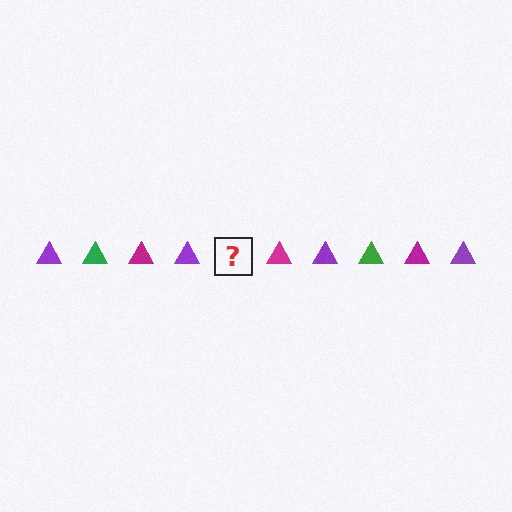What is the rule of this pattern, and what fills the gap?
The rule is that the pattern cycles through purple, green, magenta triangles. The gap should be filled with a green triangle.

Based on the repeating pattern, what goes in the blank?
The blank should be a green triangle.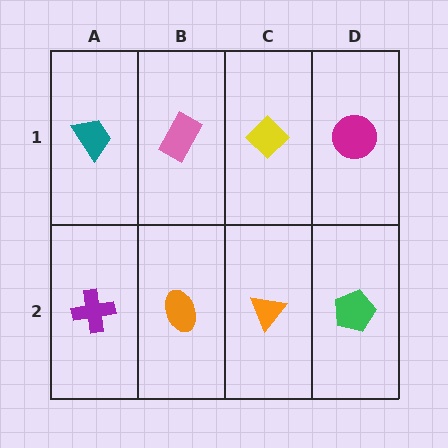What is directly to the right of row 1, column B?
A yellow diamond.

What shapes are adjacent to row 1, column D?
A green pentagon (row 2, column D), a yellow diamond (row 1, column C).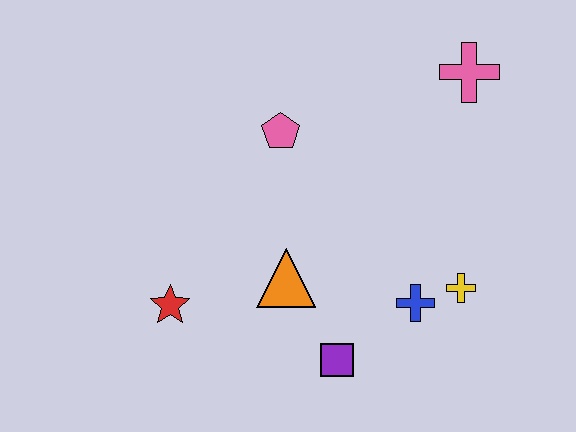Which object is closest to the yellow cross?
The blue cross is closest to the yellow cross.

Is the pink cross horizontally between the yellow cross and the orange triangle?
No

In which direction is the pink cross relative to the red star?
The pink cross is to the right of the red star.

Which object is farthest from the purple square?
The pink cross is farthest from the purple square.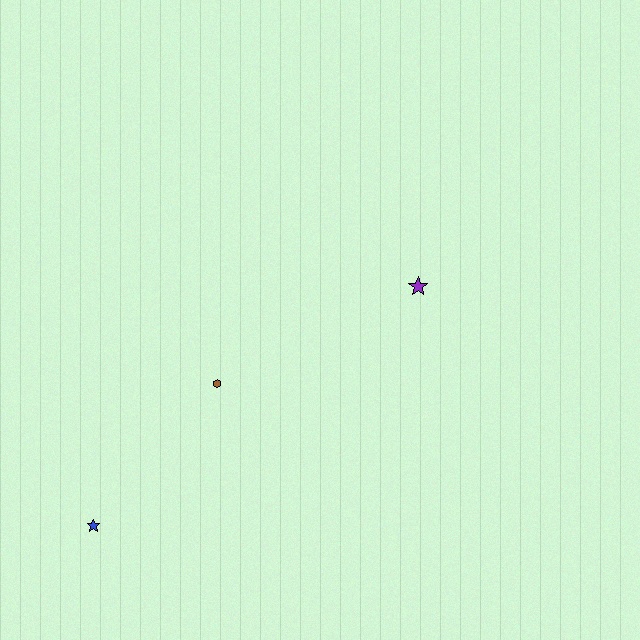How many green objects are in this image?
There are no green objects.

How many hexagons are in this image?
There is 1 hexagon.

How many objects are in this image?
There are 3 objects.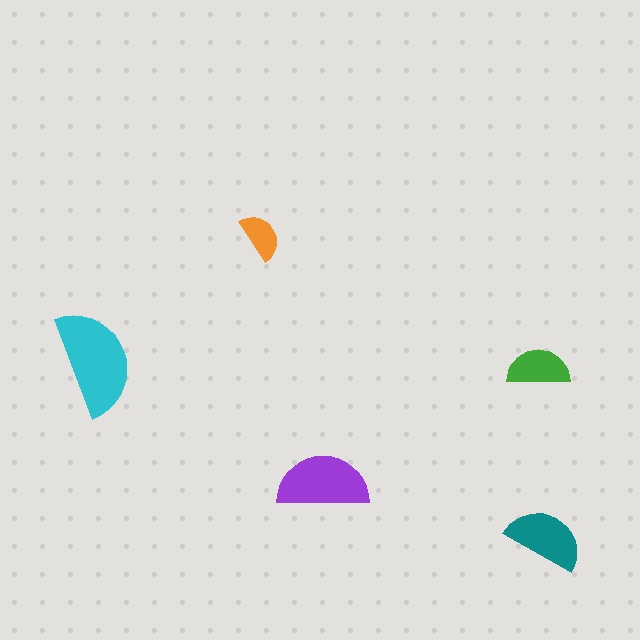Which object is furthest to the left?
The cyan semicircle is leftmost.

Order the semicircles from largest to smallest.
the cyan one, the purple one, the teal one, the green one, the orange one.